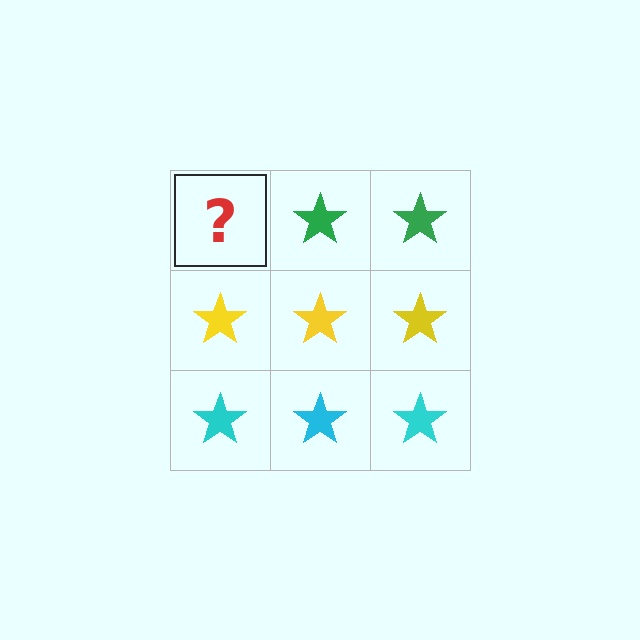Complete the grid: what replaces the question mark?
The question mark should be replaced with a green star.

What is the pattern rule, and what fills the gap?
The rule is that each row has a consistent color. The gap should be filled with a green star.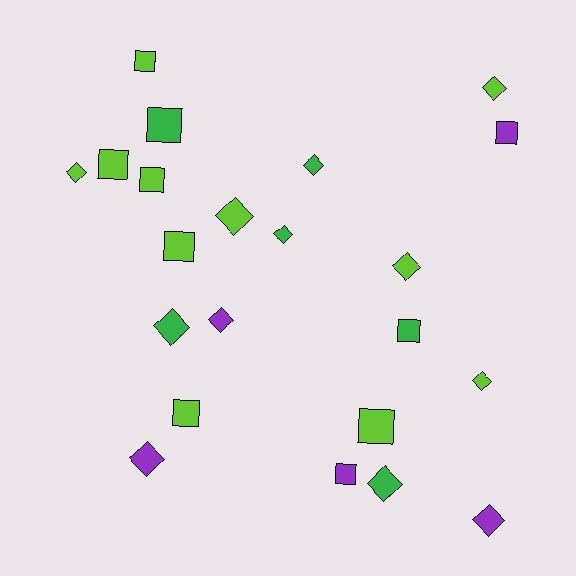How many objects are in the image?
There are 22 objects.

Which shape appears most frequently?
Diamond, with 12 objects.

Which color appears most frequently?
Lime, with 11 objects.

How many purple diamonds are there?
There are 3 purple diamonds.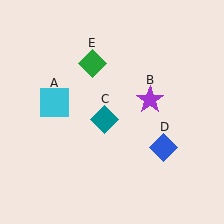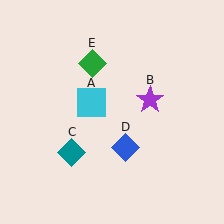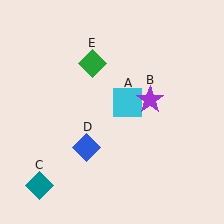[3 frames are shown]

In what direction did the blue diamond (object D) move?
The blue diamond (object D) moved left.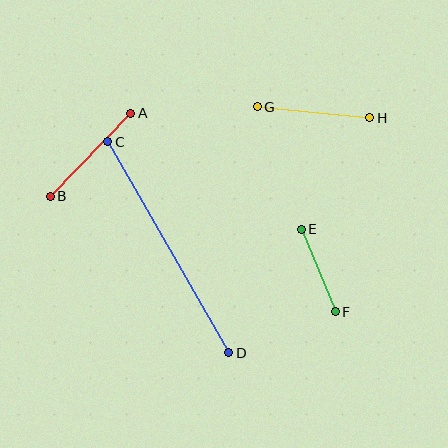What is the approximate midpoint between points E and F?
The midpoint is at approximately (318, 271) pixels.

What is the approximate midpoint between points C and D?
The midpoint is at approximately (168, 247) pixels.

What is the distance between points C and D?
The distance is approximately 243 pixels.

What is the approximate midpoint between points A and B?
The midpoint is at approximately (90, 155) pixels.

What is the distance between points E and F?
The distance is approximately 89 pixels.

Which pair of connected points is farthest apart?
Points C and D are farthest apart.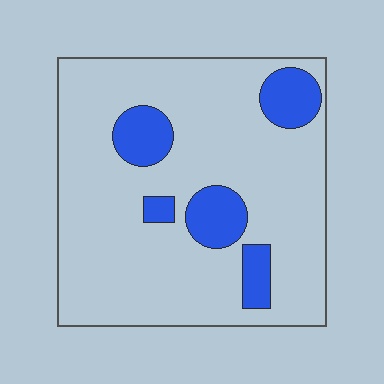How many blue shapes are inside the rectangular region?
5.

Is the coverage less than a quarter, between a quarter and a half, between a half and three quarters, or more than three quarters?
Less than a quarter.